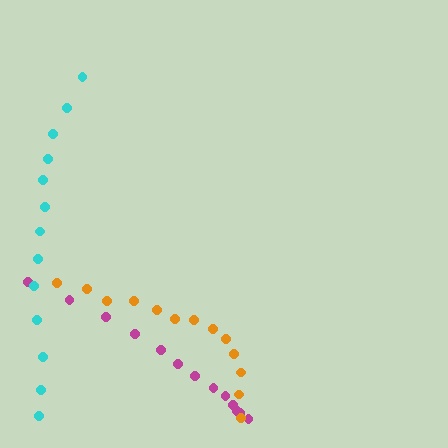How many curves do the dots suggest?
There are 3 distinct paths.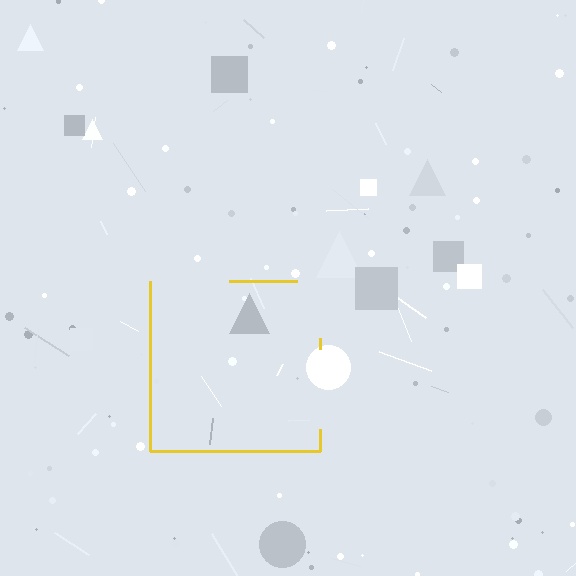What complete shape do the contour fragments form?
The contour fragments form a square.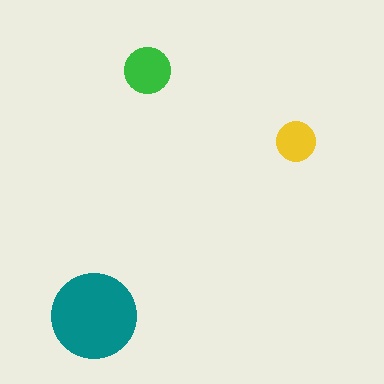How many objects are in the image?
There are 3 objects in the image.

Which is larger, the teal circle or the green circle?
The teal one.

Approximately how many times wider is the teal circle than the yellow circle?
About 2 times wider.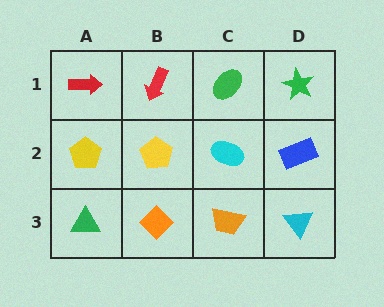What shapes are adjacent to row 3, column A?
A yellow pentagon (row 2, column A), an orange diamond (row 3, column B).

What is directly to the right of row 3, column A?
An orange diamond.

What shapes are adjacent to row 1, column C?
A cyan ellipse (row 2, column C), a red arrow (row 1, column B), a green star (row 1, column D).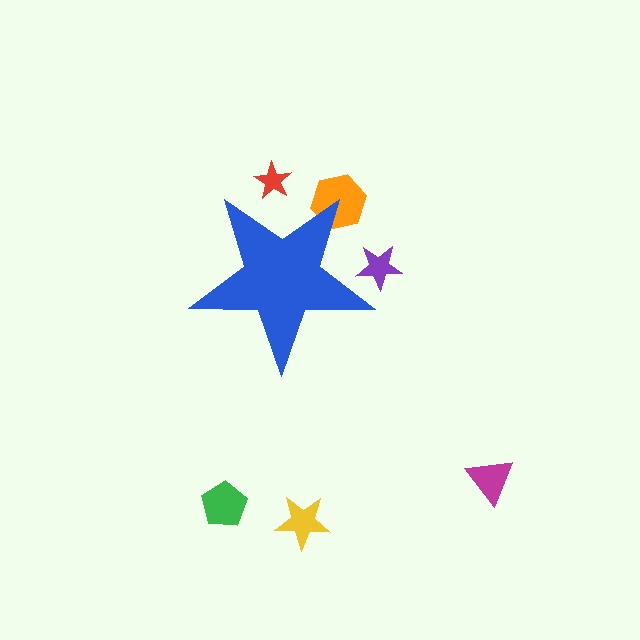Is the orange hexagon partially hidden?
Yes, the orange hexagon is partially hidden behind the blue star.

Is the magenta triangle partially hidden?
No, the magenta triangle is fully visible.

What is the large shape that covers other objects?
A blue star.